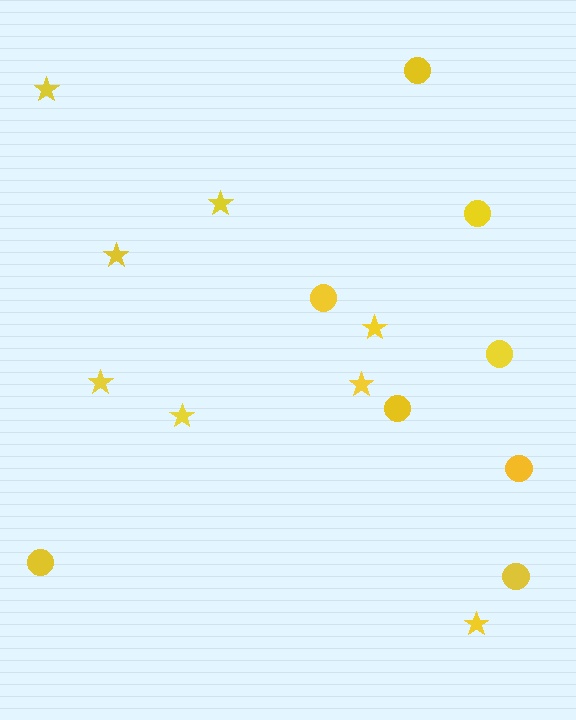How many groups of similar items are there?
There are 2 groups: one group of stars (8) and one group of circles (8).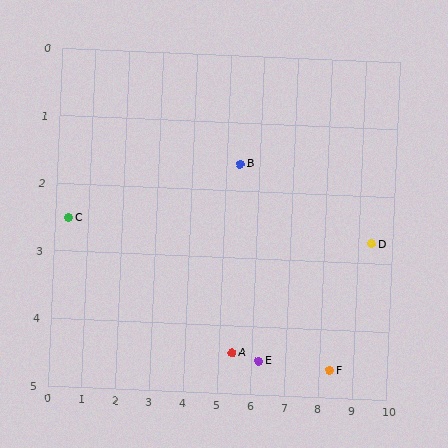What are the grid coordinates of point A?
Point A is at approximately (5.4, 4.4).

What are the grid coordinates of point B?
Point B is at approximately (5.4, 1.6).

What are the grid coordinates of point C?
Point C is at approximately (0.4, 2.5).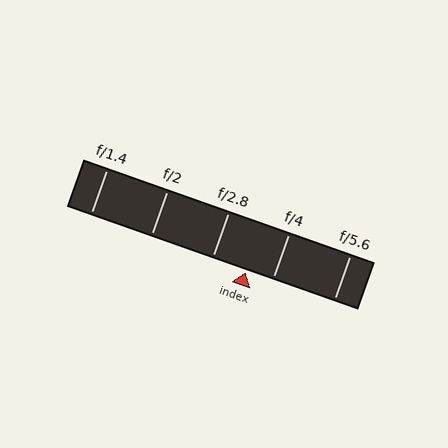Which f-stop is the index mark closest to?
The index mark is closest to f/4.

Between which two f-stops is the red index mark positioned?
The index mark is between f/2.8 and f/4.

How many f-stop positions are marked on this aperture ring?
There are 5 f-stop positions marked.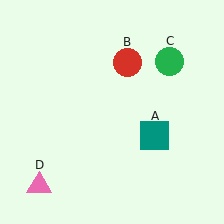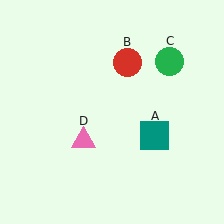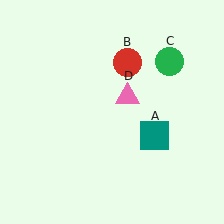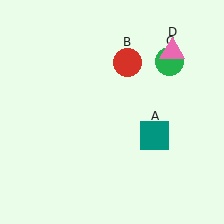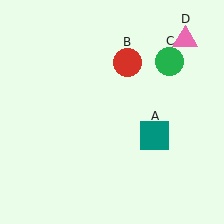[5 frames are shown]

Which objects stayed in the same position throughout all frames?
Teal square (object A) and red circle (object B) and green circle (object C) remained stationary.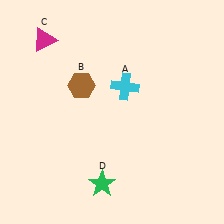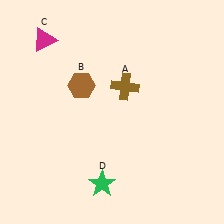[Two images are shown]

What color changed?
The cross (A) changed from cyan in Image 1 to brown in Image 2.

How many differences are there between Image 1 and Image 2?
There is 1 difference between the two images.